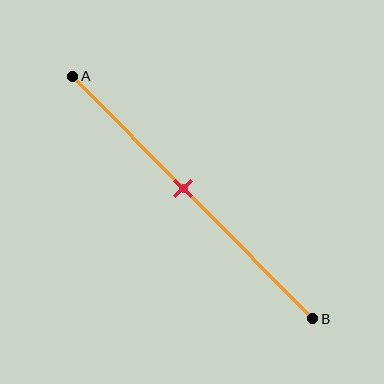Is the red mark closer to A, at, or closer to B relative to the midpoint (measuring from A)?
The red mark is closer to point A than the midpoint of segment AB.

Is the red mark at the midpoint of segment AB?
No, the mark is at about 45% from A, not at the 50% midpoint.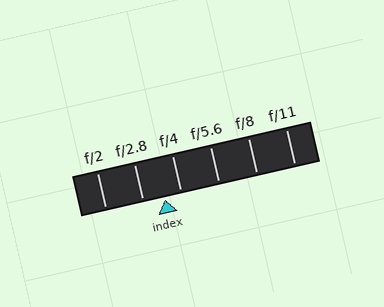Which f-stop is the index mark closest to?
The index mark is closest to f/4.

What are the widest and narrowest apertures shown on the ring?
The widest aperture shown is f/2 and the narrowest is f/11.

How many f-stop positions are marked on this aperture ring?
There are 6 f-stop positions marked.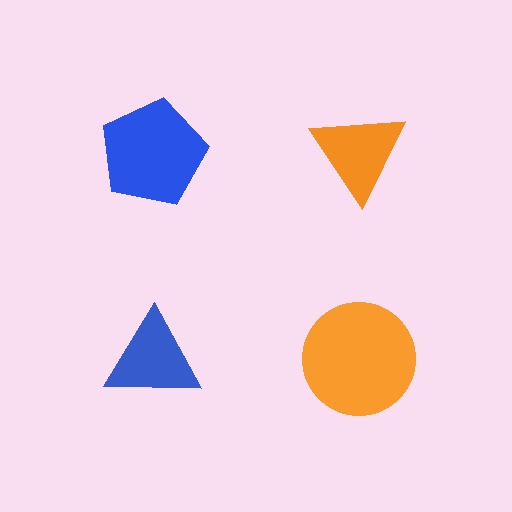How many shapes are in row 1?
2 shapes.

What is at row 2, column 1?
A blue triangle.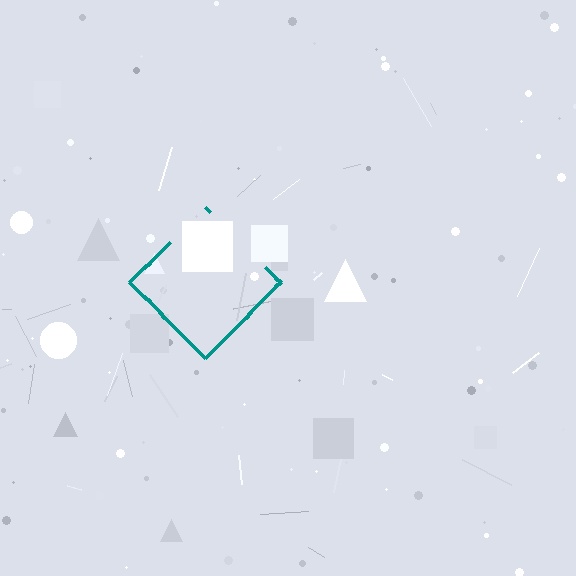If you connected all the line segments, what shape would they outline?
They would outline a diamond.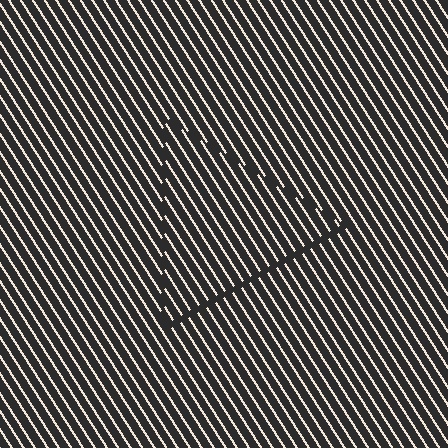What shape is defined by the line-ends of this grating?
An illusory triangle. The interior of the shape contains the same grating, shifted by half a period — the contour is defined by the phase discontinuity where line-ends from the inner and outer gratings abut.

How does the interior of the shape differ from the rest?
The interior of the shape contains the same grating, shifted by half a period — the contour is defined by the phase discontinuity where line-ends from the inner and outer gratings abut.